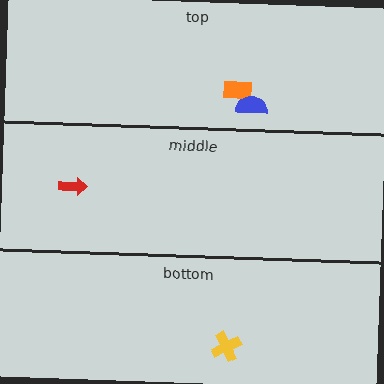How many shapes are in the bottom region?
1.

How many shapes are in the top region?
2.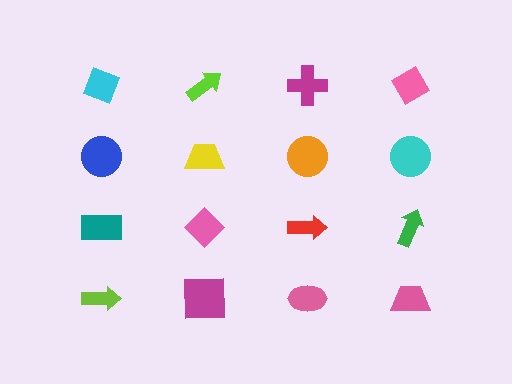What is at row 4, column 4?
A pink trapezoid.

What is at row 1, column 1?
A cyan diamond.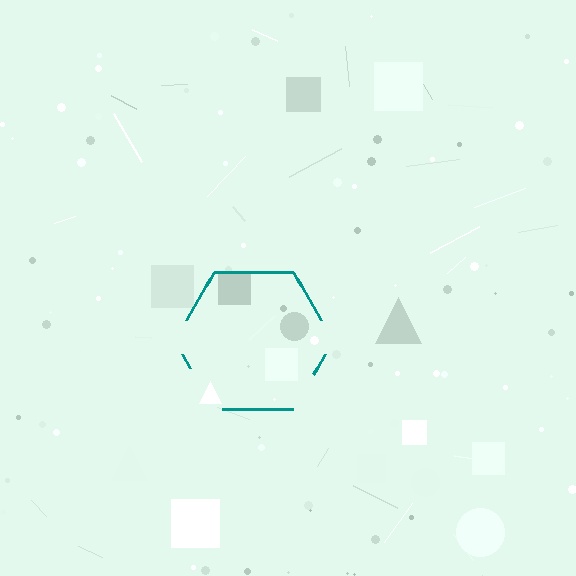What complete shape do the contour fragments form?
The contour fragments form a hexagon.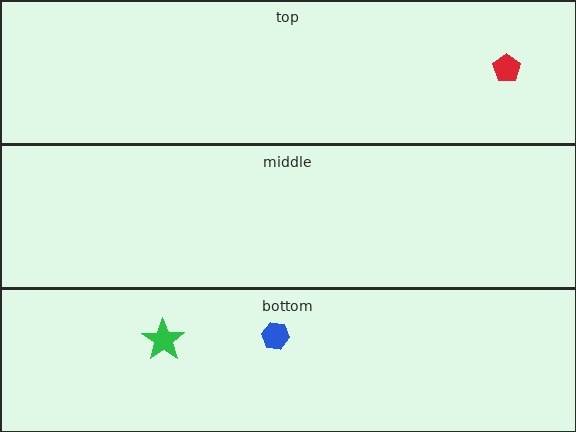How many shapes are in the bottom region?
2.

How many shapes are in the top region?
1.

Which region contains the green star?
The bottom region.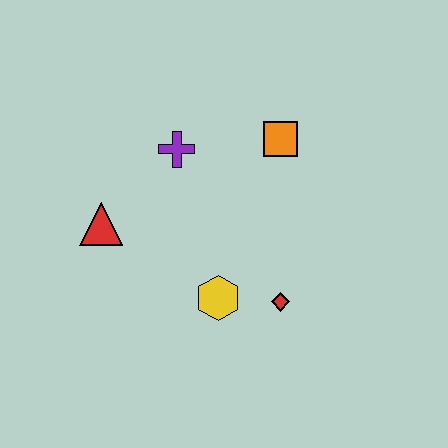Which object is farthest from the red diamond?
The red triangle is farthest from the red diamond.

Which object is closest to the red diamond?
The yellow hexagon is closest to the red diamond.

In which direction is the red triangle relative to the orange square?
The red triangle is to the left of the orange square.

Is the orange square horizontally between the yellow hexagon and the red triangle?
No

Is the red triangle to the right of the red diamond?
No